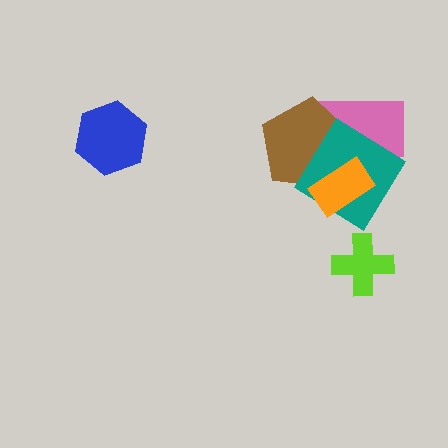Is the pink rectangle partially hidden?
Yes, it is partially covered by another shape.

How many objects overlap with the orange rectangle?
3 objects overlap with the orange rectangle.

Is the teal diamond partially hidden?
Yes, it is partially covered by another shape.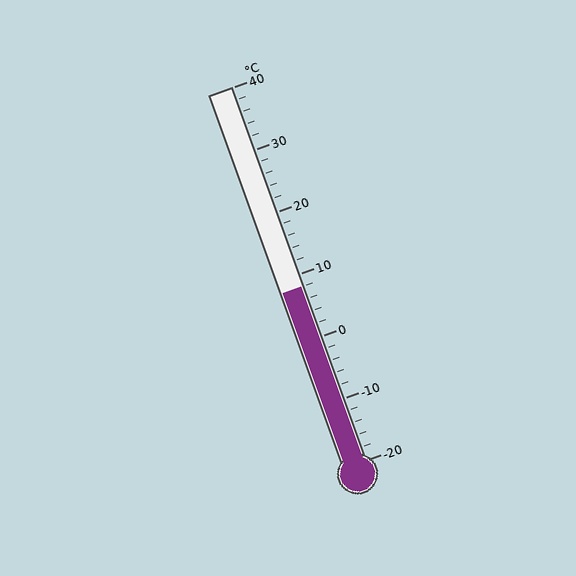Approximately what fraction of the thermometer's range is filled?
The thermometer is filled to approximately 45% of its range.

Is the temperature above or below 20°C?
The temperature is below 20°C.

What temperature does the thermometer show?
The thermometer shows approximately 8°C.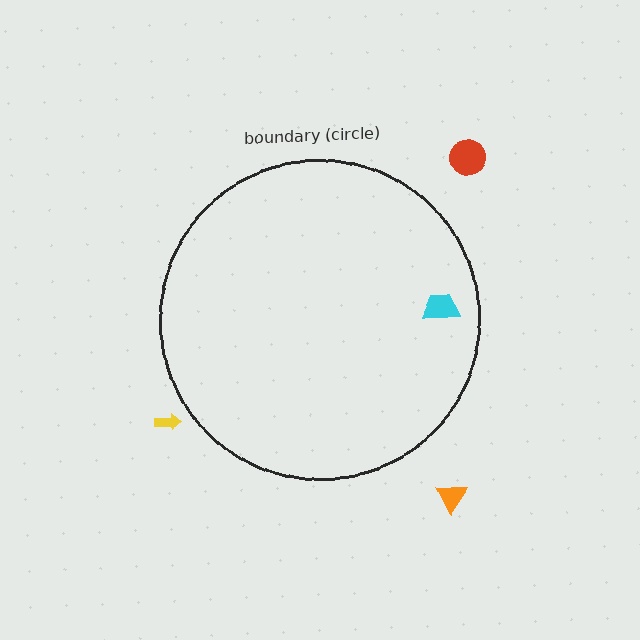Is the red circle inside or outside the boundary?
Outside.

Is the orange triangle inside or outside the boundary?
Outside.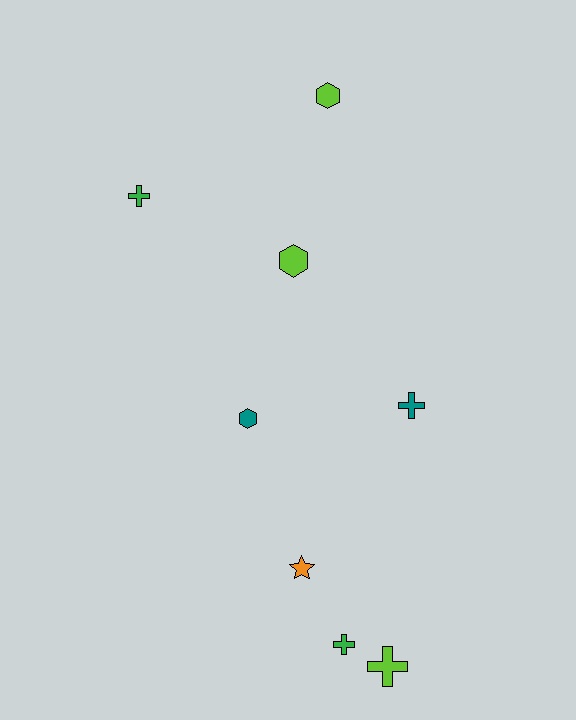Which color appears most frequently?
Lime, with 3 objects.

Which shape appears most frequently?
Cross, with 4 objects.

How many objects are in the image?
There are 8 objects.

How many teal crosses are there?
There is 1 teal cross.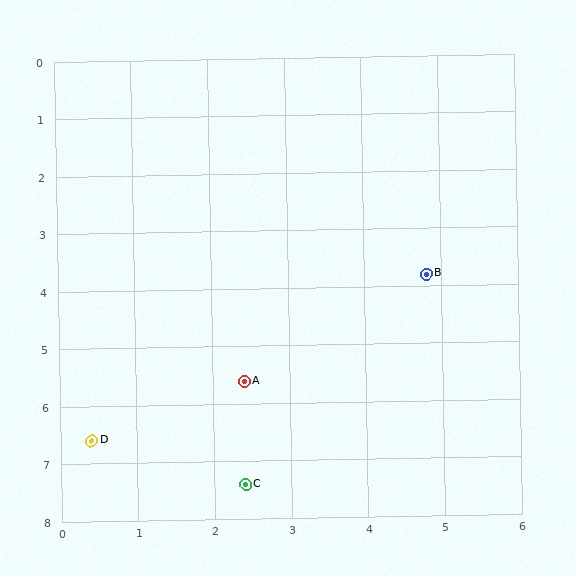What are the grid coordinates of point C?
Point C is at approximately (2.4, 7.4).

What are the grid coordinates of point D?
Point D is at approximately (0.4, 6.6).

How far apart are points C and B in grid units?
Points C and B are about 4.3 grid units apart.